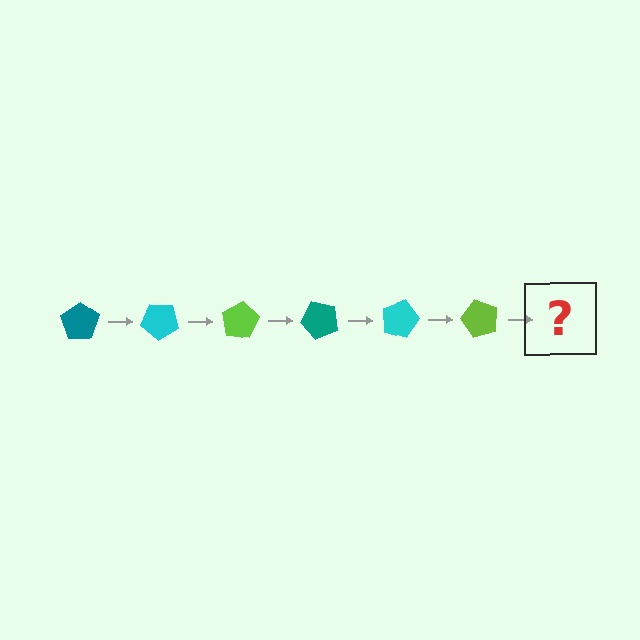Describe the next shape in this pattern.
It should be a teal pentagon, rotated 240 degrees from the start.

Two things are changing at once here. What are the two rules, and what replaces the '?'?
The two rules are that it rotates 40 degrees each step and the color cycles through teal, cyan, and lime. The '?' should be a teal pentagon, rotated 240 degrees from the start.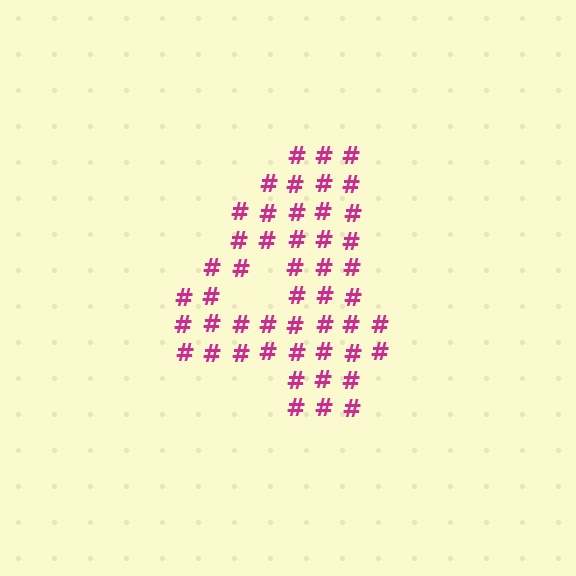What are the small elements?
The small elements are hash symbols.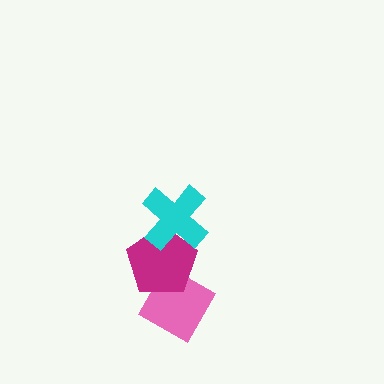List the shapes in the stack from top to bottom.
From top to bottom: the cyan cross, the magenta pentagon, the pink diamond.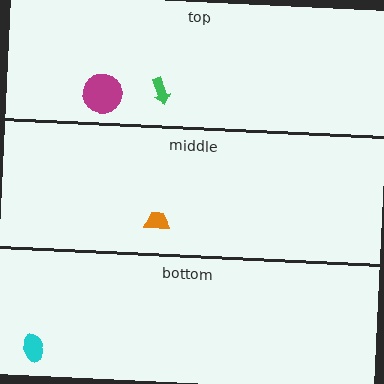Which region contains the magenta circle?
The top region.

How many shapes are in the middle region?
1.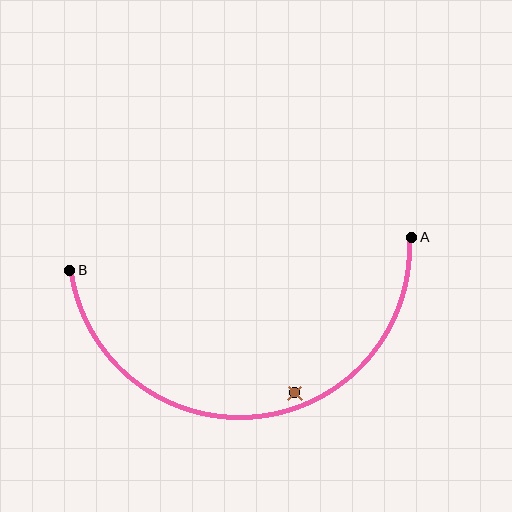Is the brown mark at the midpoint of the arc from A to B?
No — the brown mark does not lie on the arc at all. It sits slightly inside the curve.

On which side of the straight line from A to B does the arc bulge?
The arc bulges below the straight line connecting A and B.